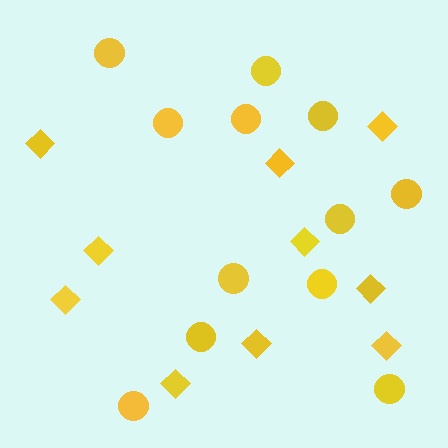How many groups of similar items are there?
There are 2 groups: one group of diamonds (10) and one group of circles (12).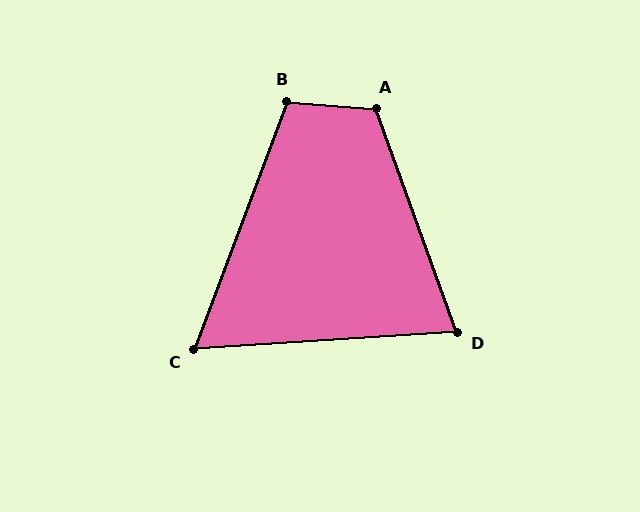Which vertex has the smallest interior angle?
C, at approximately 66 degrees.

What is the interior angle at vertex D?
Approximately 74 degrees (acute).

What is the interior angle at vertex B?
Approximately 106 degrees (obtuse).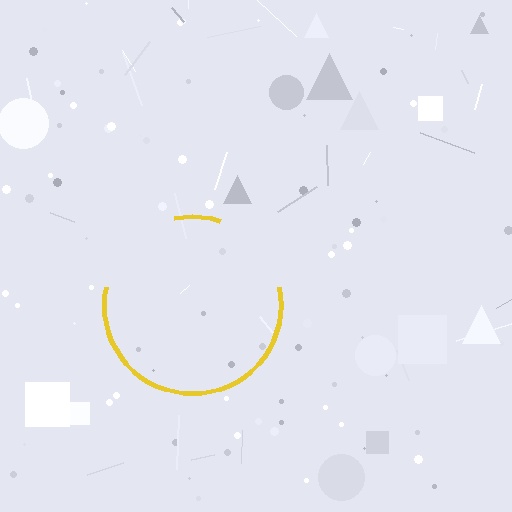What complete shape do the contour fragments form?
The contour fragments form a circle.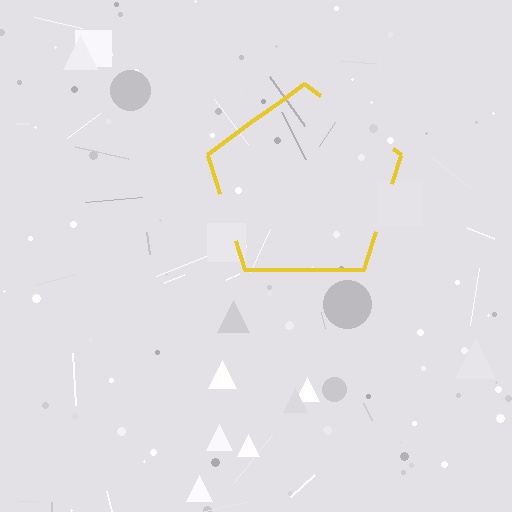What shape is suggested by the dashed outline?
The dashed outline suggests a pentagon.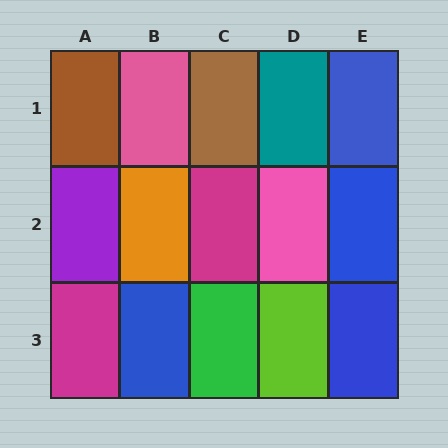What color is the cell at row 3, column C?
Green.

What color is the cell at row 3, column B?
Blue.